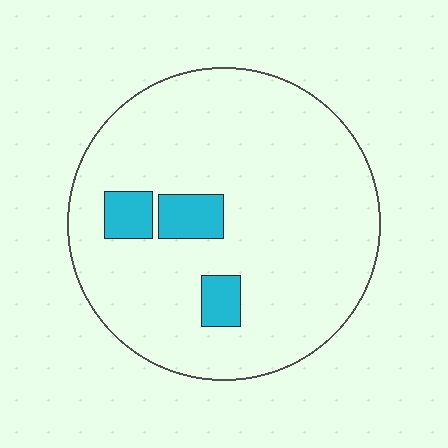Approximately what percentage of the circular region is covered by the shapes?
Approximately 10%.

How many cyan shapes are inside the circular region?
3.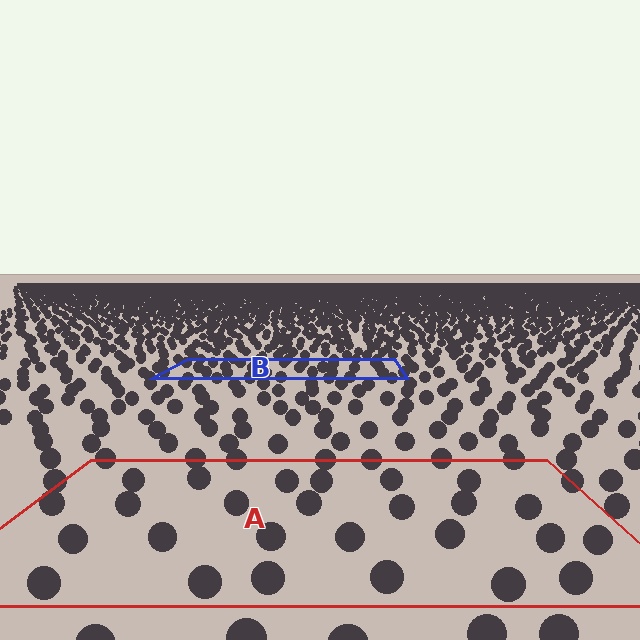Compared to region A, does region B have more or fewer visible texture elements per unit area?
Region B has more texture elements per unit area — they are packed more densely because it is farther away.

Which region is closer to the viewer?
Region A is closer. The texture elements there are larger and more spread out.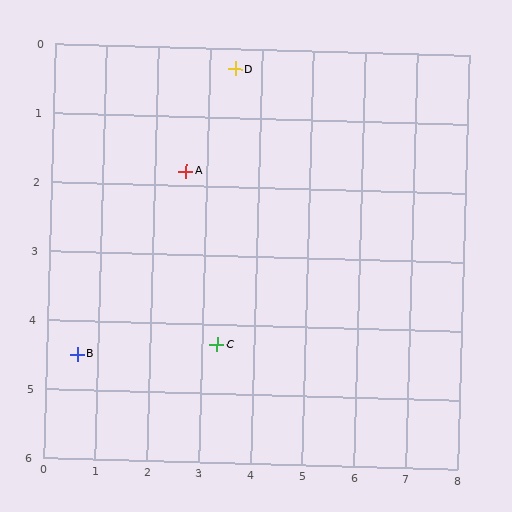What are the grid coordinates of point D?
Point D is at approximately (3.5, 0.3).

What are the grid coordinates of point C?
Point C is at approximately (3.3, 4.3).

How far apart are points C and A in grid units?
Points C and A are about 2.6 grid units apart.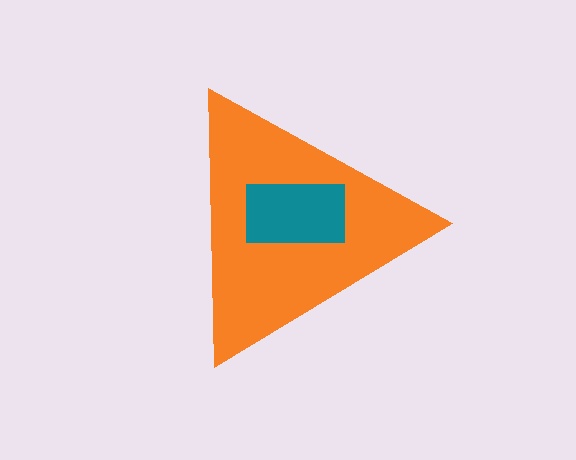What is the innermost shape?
The teal rectangle.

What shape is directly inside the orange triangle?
The teal rectangle.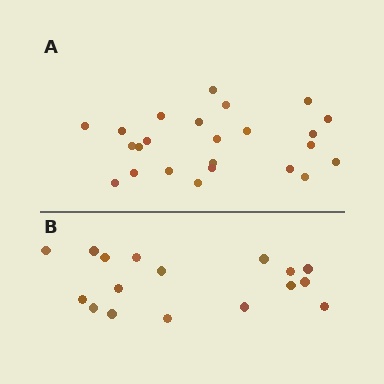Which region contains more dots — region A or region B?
Region A (the top region) has more dots.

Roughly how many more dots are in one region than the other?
Region A has roughly 8 or so more dots than region B.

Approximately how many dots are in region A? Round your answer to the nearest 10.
About 20 dots. (The exact count is 24, which rounds to 20.)